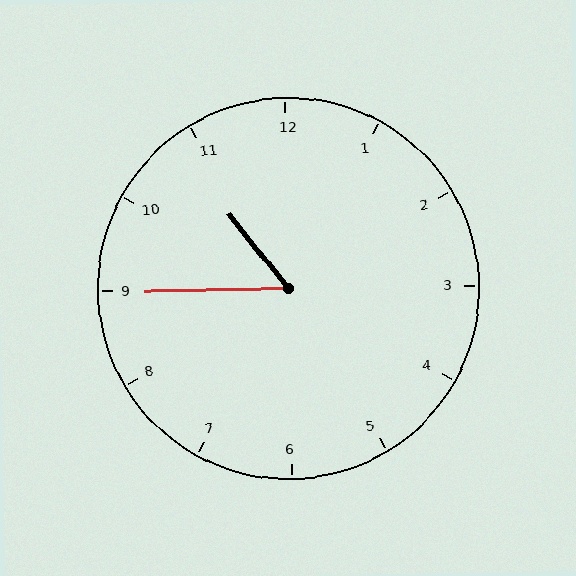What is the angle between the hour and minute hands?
Approximately 52 degrees.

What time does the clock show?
10:45.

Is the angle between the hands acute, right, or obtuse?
It is acute.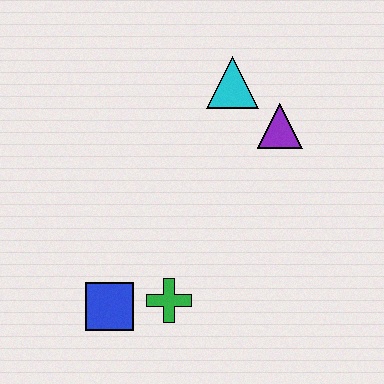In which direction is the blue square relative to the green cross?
The blue square is to the left of the green cross.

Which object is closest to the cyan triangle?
The purple triangle is closest to the cyan triangle.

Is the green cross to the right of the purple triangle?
No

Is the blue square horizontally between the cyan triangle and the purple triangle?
No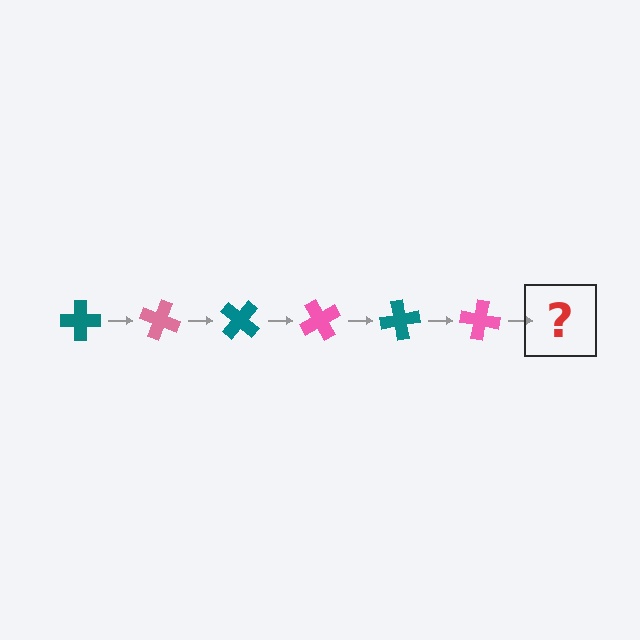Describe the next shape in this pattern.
It should be a teal cross, rotated 120 degrees from the start.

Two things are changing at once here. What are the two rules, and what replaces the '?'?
The two rules are that it rotates 20 degrees each step and the color cycles through teal and pink. The '?' should be a teal cross, rotated 120 degrees from the start.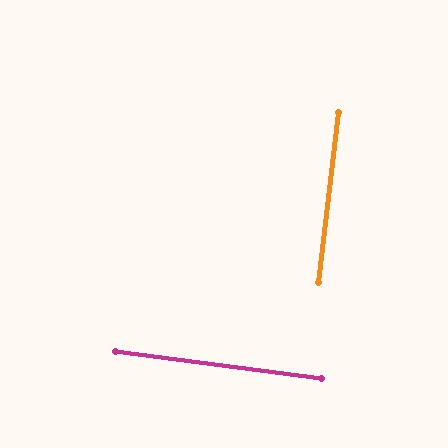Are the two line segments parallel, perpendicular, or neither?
Perpendicular — they meet at approximately 89°.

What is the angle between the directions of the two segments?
Approximately 89 degrees.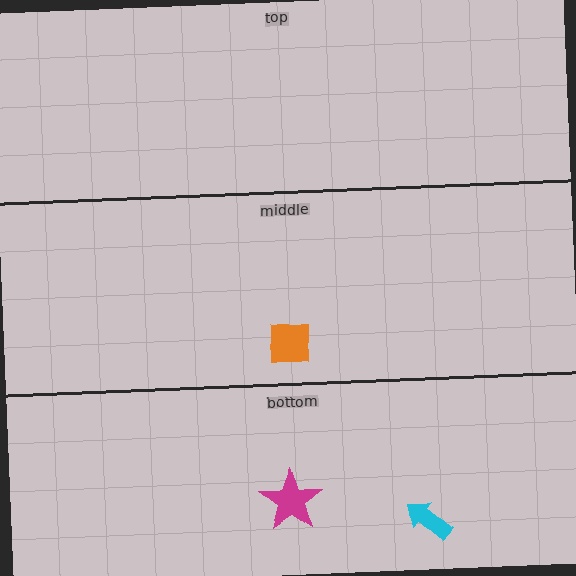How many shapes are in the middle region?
1.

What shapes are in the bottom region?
The magenta star, the cyan arrow.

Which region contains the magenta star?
The bottom region.